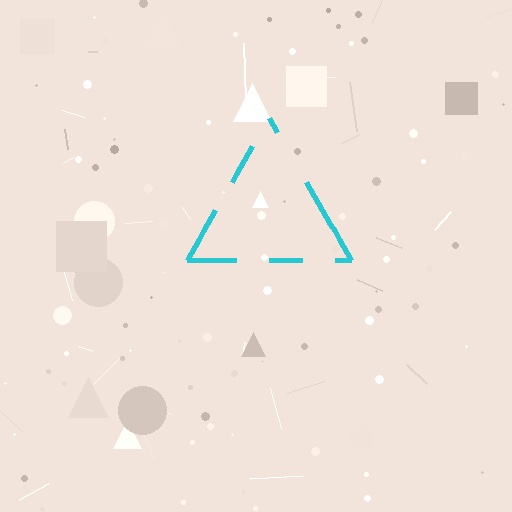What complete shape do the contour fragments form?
The contour fragments form a triangle.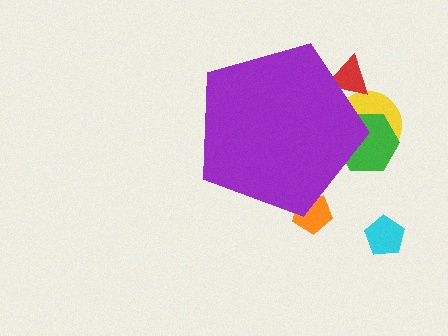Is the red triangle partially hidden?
Yes, the red triangle is partially hidden behind the purple pentagon.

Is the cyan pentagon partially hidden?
No, the cyan pentagon is fully visible.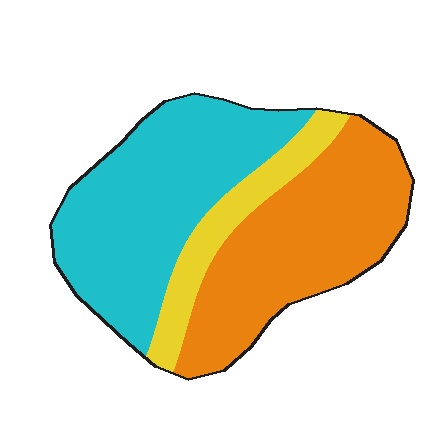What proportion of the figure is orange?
Orange takes up about two fifths (2/5) of the figure.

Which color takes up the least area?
Yellow, at roughly 15%.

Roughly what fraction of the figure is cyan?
Cyan takes up between a third and a half of the figure.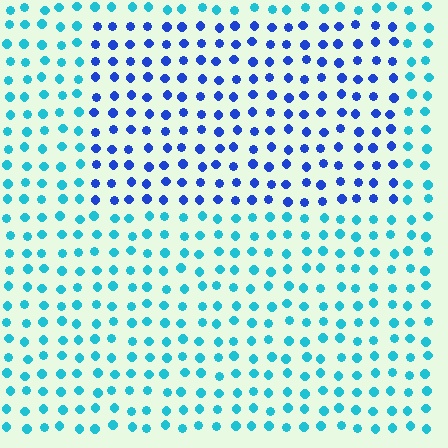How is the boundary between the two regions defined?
The boundary is defined purely by a slight shift in hue (about 43 degrees). Spacing, size, and orientation are identical on both sides.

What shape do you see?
I see a rectangle.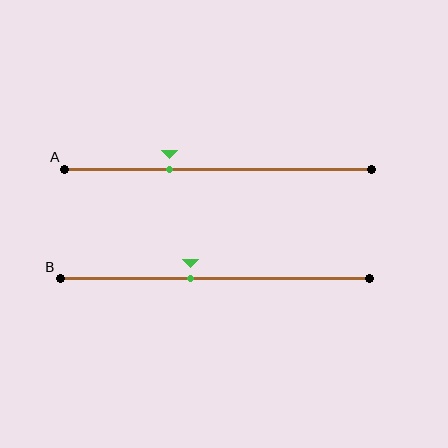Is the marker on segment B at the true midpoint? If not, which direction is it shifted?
No, the marker on segment B is shifted to the left by about 8% of the segment length.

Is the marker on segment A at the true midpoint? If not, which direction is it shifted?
No, the marker on segment A is shifted to the left by about 16% of the segment length.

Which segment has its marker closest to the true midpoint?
Segment B has its marker closest to the true midpoint.